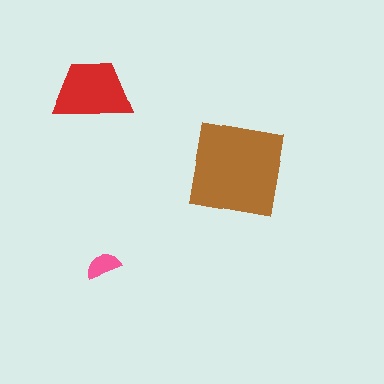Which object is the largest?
The brown square.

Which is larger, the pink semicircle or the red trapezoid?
The red trapezoid.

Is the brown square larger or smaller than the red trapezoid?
Larger.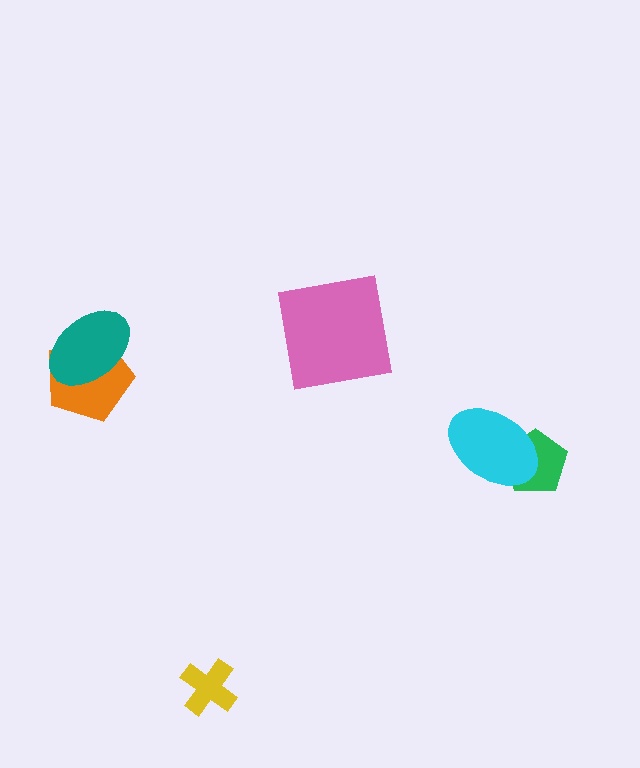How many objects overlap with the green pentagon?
1 object overlaps with the green pentagon.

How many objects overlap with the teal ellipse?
1 object overlaps with the teal ellipse.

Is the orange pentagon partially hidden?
Yes, it is partially covered by another shape.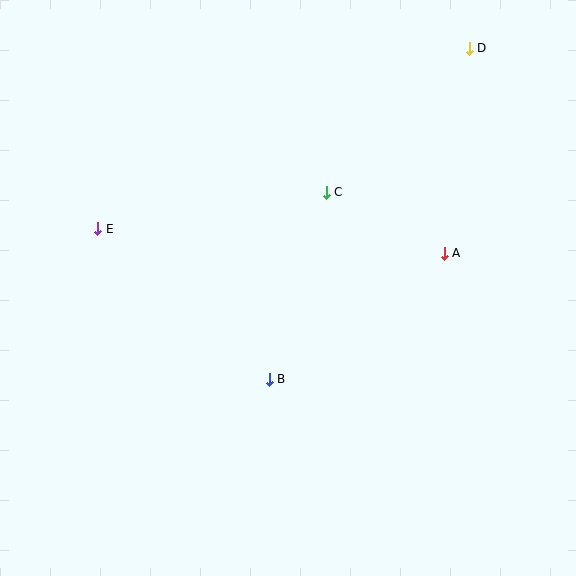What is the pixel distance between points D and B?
The distance between D and B is 387 pixels.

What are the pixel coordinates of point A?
Point A is at (444, 253).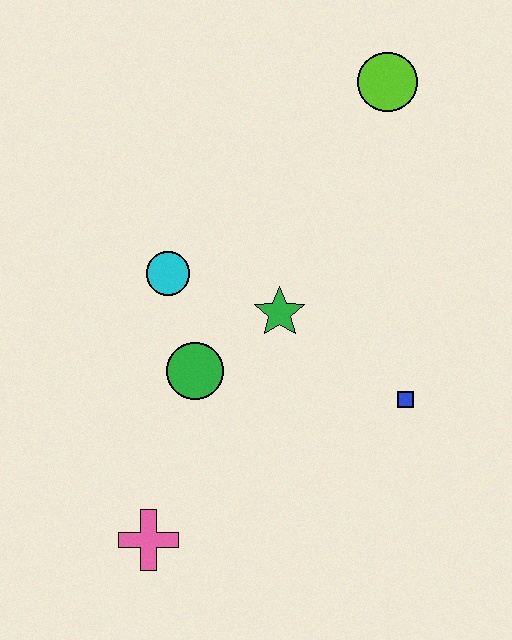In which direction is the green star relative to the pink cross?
The green star is above the pink cross.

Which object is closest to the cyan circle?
The green circle is closest to the cyan circle.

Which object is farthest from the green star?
The pink cross is farthest from the green star.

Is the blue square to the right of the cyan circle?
Yes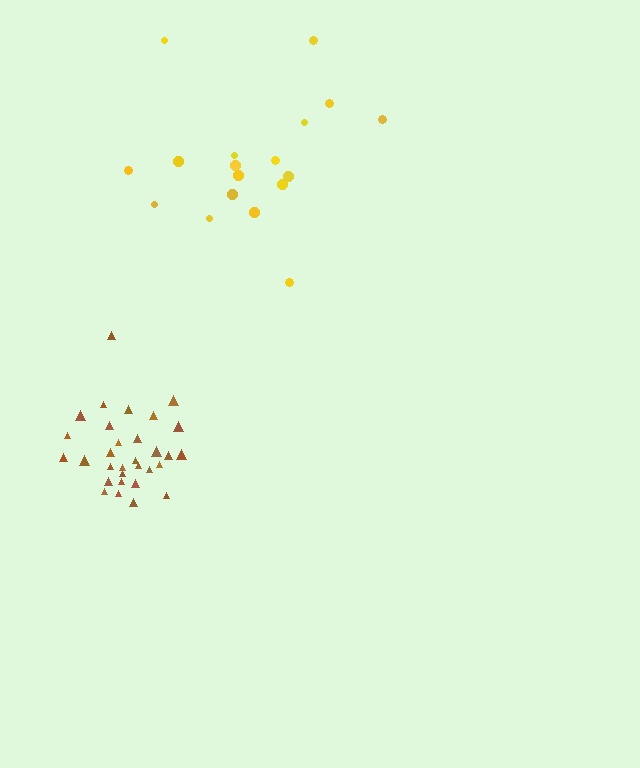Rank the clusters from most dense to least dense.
brown, yellow.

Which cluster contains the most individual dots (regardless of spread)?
Brown (31).